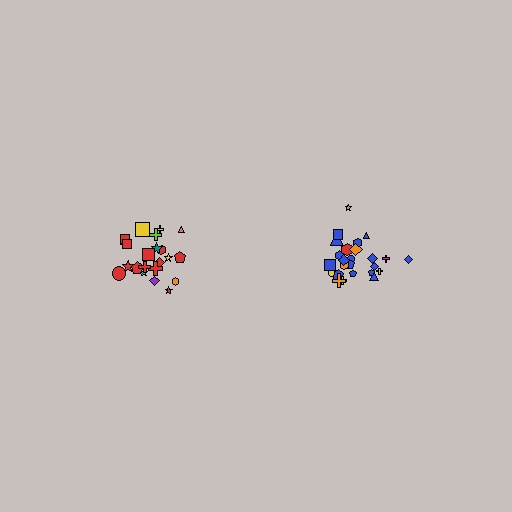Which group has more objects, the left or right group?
The right group.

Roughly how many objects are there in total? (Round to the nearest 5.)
Roughly 45 objects in total.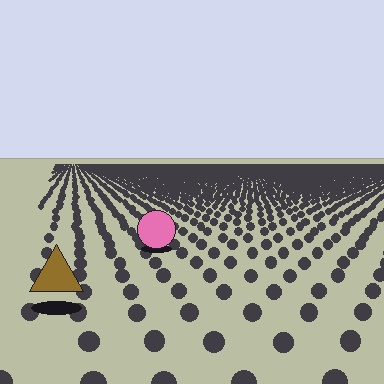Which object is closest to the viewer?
The brown triangle is closest. The texture marks near it are larger and more spread out.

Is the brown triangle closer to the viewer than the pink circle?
Yes. The brown triangle is closer — you can tell from the texture gradient: the ground texture is coarser near it.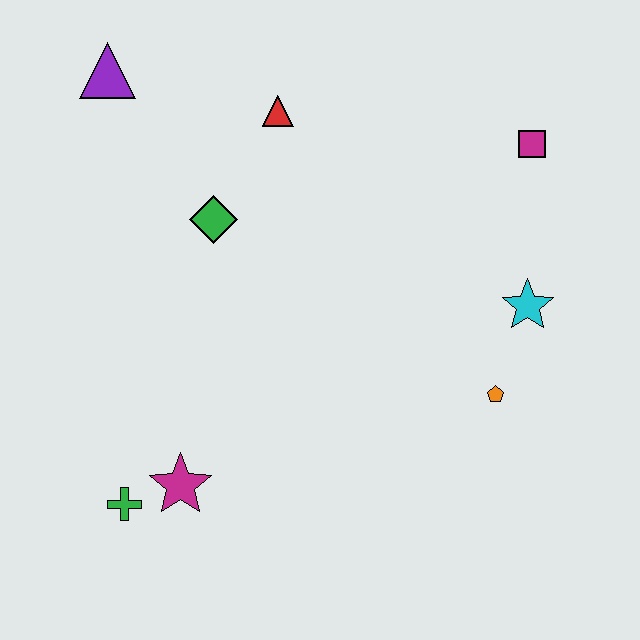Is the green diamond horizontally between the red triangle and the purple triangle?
Yes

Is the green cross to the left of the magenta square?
Yes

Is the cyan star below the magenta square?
Yes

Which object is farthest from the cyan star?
The purple triangle is farthest from the cyan star.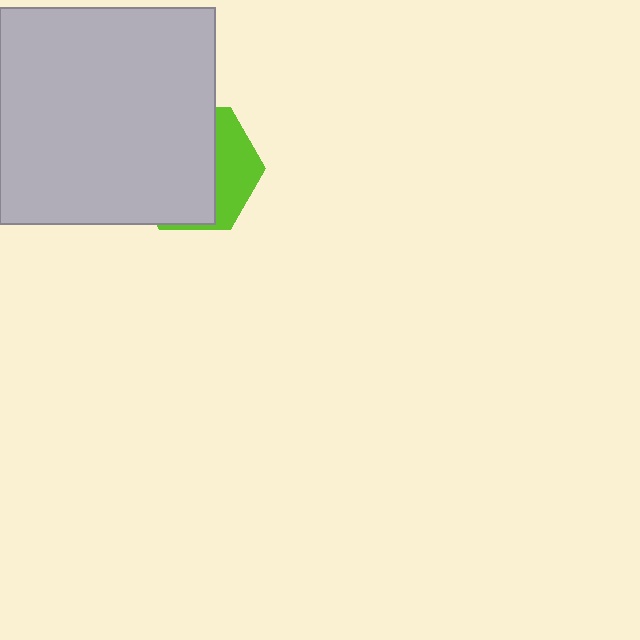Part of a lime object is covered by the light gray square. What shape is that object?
It is a hexagon.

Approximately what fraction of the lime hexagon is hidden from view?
Roughly 67% of the lime hexagon is hidden behind the light gray square.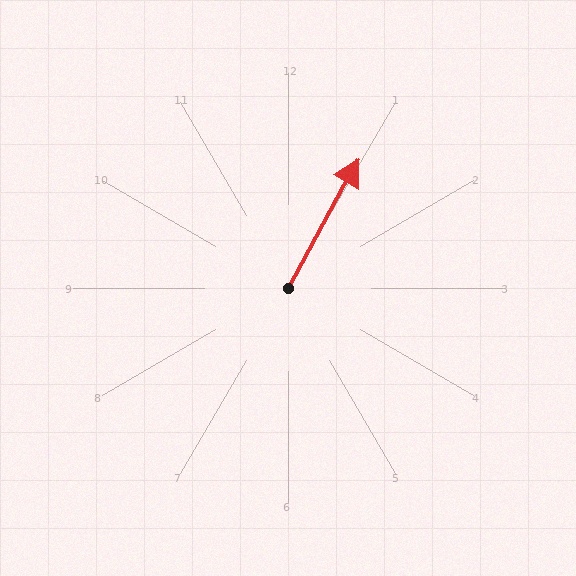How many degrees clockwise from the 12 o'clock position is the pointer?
Approximately 29 degrees.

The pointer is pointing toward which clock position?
Roughly 1 o'clock.